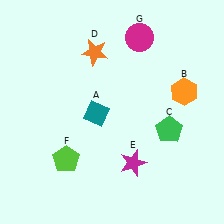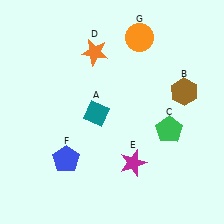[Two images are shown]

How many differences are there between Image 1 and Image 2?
There are 3 differences between the two images.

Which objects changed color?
B changed from orange to brown. F changed from lime to blue. G changed from magenta to orange.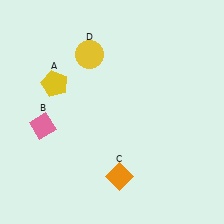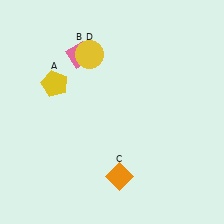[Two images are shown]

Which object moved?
The pink diamond (B) moved up.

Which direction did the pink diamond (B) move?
The pink diamond (B) moved up.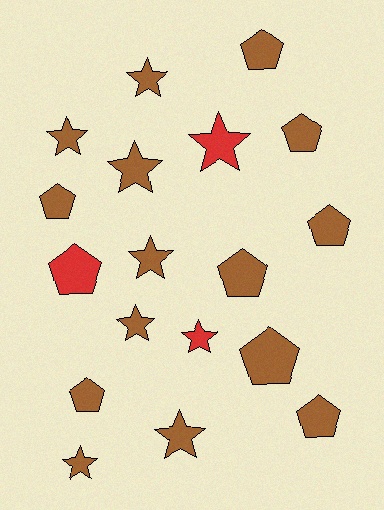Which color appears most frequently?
Brown, with 15 objects.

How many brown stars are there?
There are 7 brown stars.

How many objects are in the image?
There are 18 objects.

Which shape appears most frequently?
Pentagon, with 9 objects.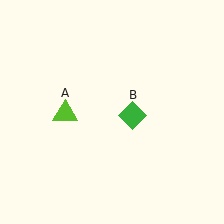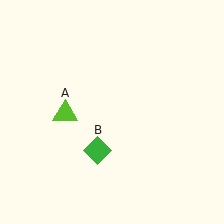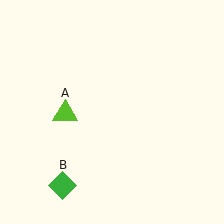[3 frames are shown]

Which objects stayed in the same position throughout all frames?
Lime triangle (object A) remained stationary.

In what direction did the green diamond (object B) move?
The green diamond (object B) moved down and to the left.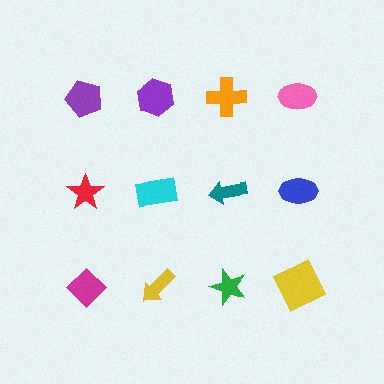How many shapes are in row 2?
4 shapes.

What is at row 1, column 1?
A purple pentagon.